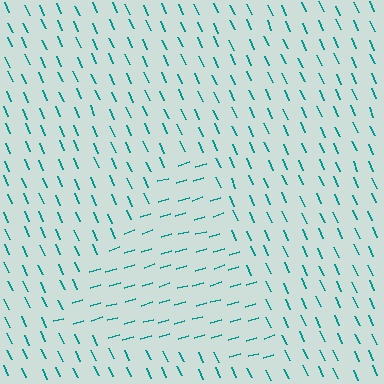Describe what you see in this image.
The image is filled with small teal line segments. A triangle region in the image has lines oriented differently from the surrounding lines, creating a visible texture boundary.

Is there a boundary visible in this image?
Yes, there is a texture boundary formed by a change in line orientation.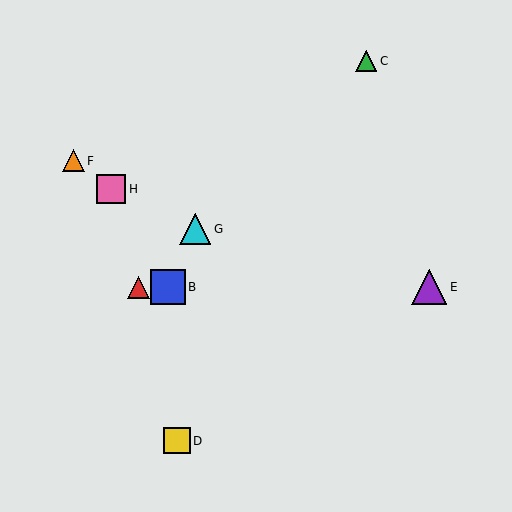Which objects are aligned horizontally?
Objects A, B, E are aligned horizontally.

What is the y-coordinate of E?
Object E is at y≈287.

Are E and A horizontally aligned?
Yes, both are at y≈287.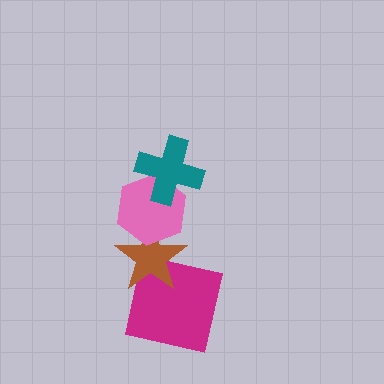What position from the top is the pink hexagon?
The pink hexagon is 2nd from the top.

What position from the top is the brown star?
The brown star is 3rd from the top.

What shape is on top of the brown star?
The pink hexagon is on top of the brown star.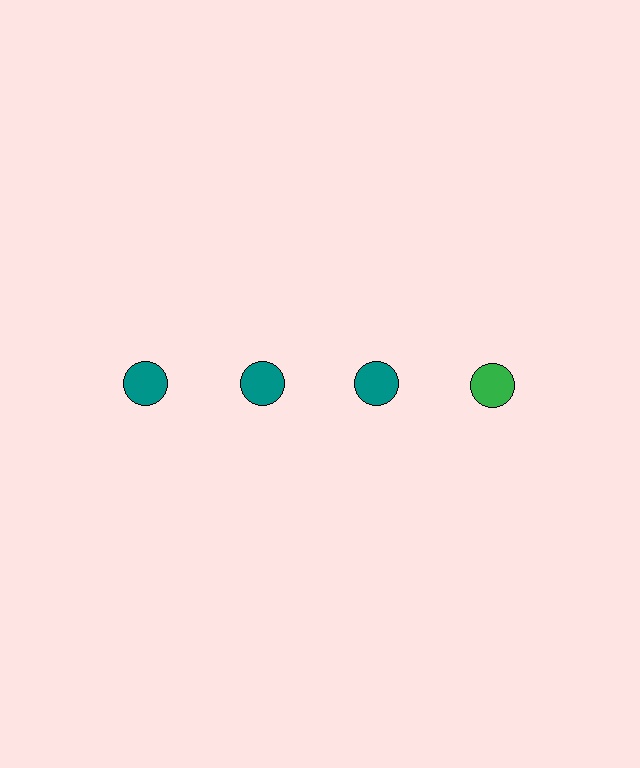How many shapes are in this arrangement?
There are 4 shapes arranged in a grid pattern.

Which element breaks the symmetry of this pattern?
The green circle in the top row, second from right column breaks the symmetry. All other shapes are teal circles.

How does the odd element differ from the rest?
It has a different color: green instead of teal.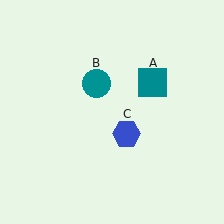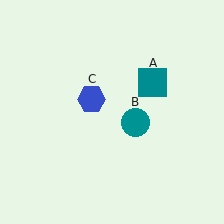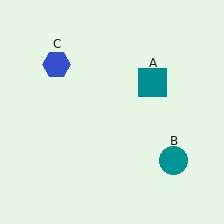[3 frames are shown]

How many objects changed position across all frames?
2 objects changed position: teal circle (object B), blue hexagon (object C).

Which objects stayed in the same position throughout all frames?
Teal square (object A) remained stationary.